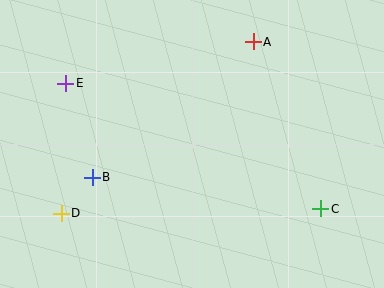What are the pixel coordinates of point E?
Point E is at (66, 83).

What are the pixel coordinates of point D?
Point D is at (61, 213).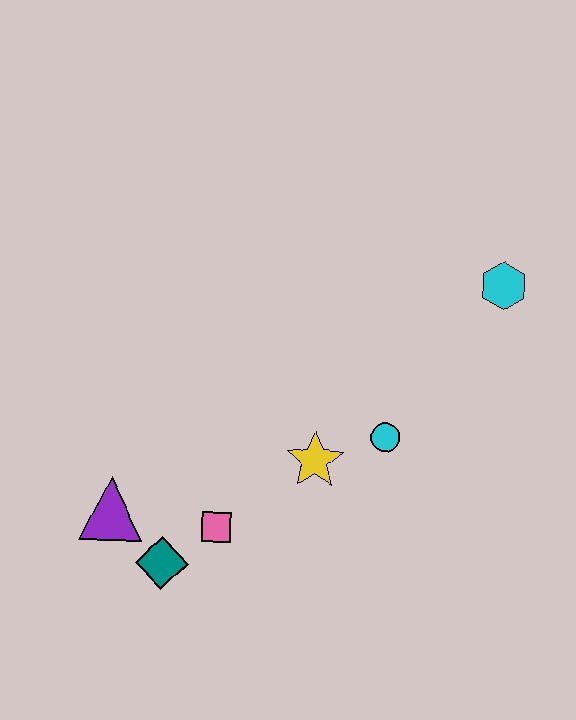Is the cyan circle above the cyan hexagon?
No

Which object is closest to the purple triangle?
The teal diamond is closest to the purple triangle.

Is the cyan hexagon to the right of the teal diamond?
Yes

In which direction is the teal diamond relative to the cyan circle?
The teal diamond is to the left of the cyan circle.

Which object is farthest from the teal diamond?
The cyan hexagon is farthest from the teal diamond.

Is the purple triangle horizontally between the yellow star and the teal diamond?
No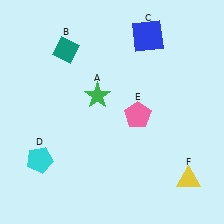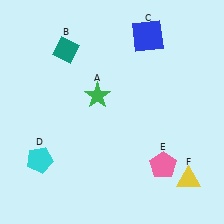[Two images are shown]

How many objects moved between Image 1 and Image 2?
1 object moved between the two images.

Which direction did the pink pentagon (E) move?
The pink pentagon (E) moved down.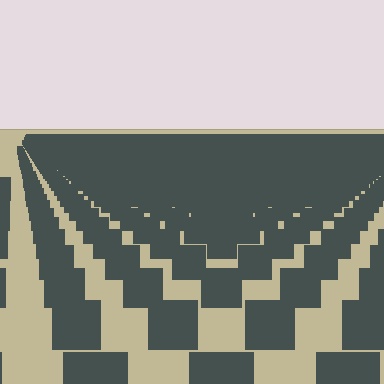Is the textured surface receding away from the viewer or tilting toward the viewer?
The surface is receding away from the viewer. Texture elements get smaller and denser toward the top.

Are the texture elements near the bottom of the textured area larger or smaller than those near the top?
Larger. Near the bottom, elements are closer to the viewer and appear at a bigger on-screen size.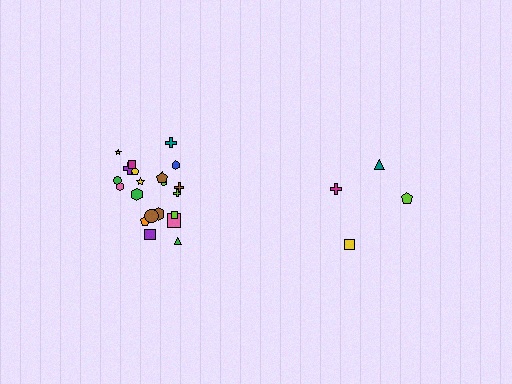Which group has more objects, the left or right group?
The left group.